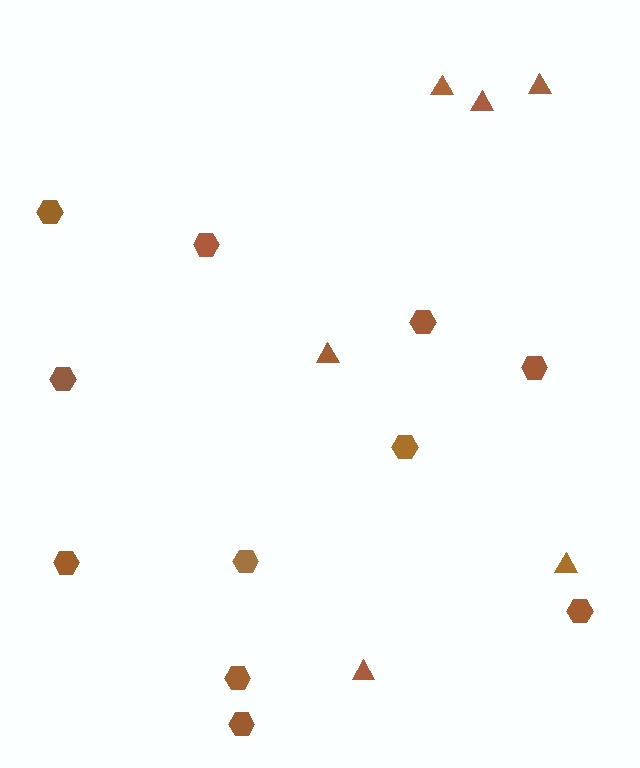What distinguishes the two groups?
There are 2 groups: one group of hexagons (11) and one group of triangles (6).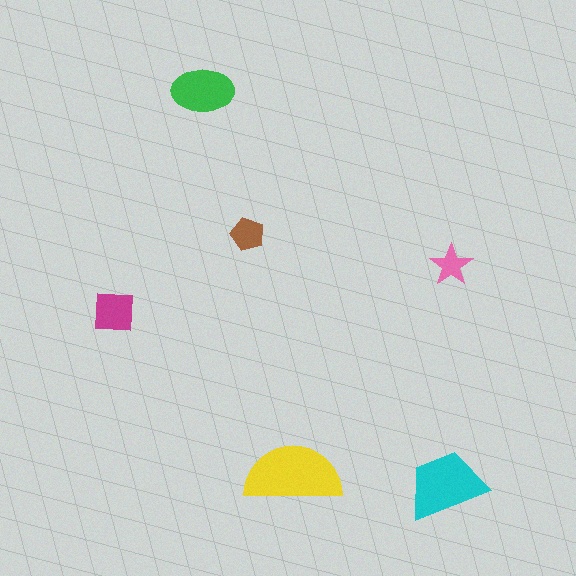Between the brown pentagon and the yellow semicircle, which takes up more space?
The yellow semicircle.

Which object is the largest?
The yellow semicircle.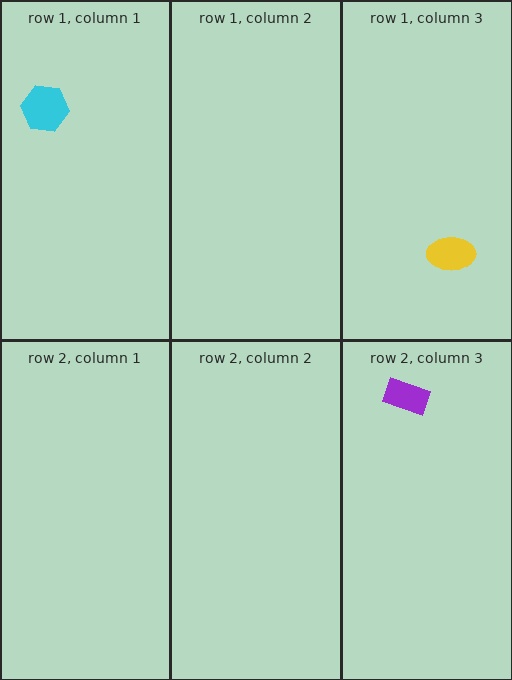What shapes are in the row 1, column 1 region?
The cyan hexagon.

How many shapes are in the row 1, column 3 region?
1.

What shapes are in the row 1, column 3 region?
The yellow ellipse.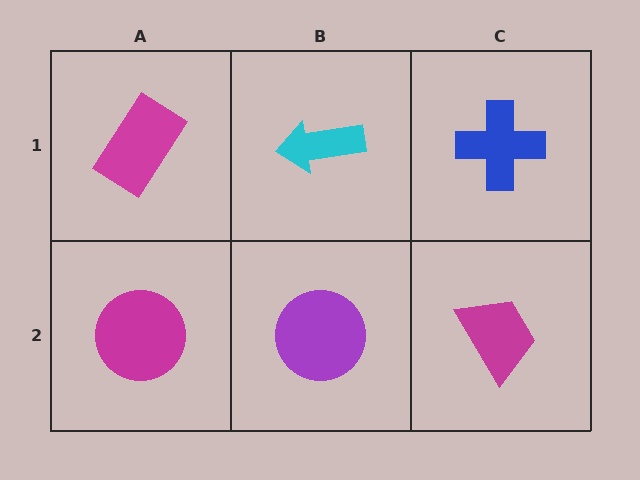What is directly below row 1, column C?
A magenta trapezoid.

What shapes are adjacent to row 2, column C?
A blue cross (row 1, column C), a purple circle (row 2, column B).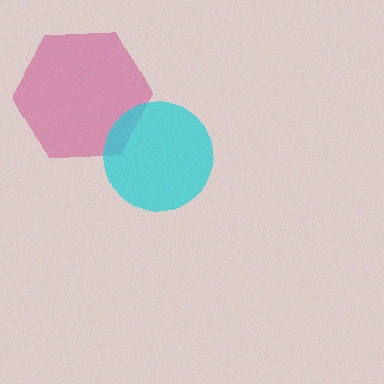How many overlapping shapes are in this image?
There are 2 overlapping shapes in the image.